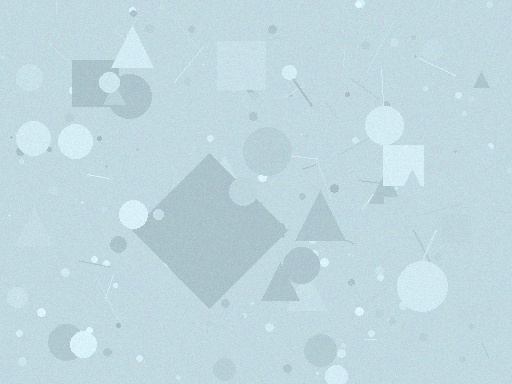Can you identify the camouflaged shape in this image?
The camouflaged shape is a diamond.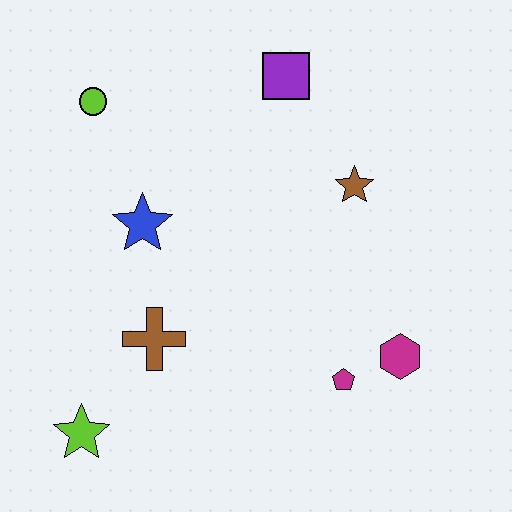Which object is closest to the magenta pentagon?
The magenta hexagon is closest to the magenta pentagon.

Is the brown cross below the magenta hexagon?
No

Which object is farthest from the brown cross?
The purple square is farthest from the brown cross.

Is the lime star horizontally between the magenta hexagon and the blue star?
No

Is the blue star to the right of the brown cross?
No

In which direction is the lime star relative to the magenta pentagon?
The lime star is to the left of the magenta pentagon.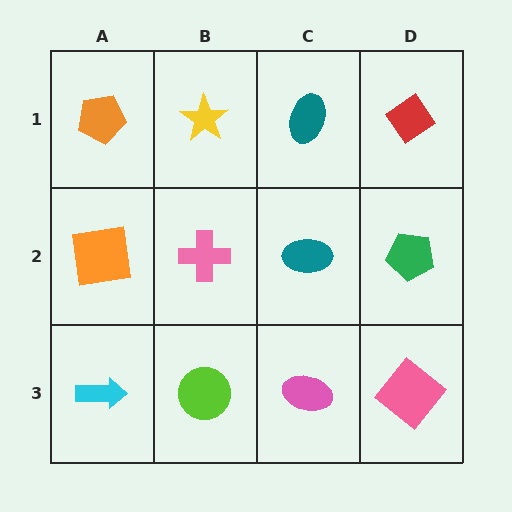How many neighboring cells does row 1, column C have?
3.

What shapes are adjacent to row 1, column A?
An orange square (row 2, column A), a yellow star (row 1, column B).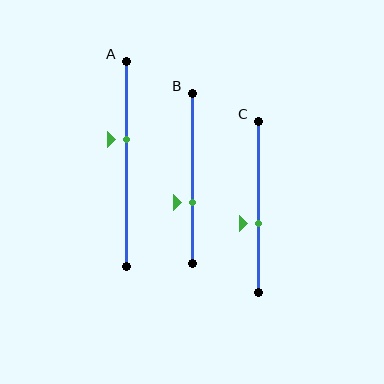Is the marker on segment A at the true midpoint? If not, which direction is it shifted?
No, the marker on segment A is shifted upward by about 12% of the segment length.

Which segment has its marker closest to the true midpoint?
Segment C has its marker closest to the true midpoint.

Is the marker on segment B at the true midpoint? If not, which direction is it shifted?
No, the marker on segment B is shifted downward by about 14% of the segment length.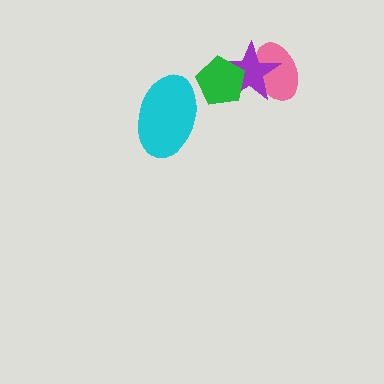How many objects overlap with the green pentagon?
1 object overlaps with the green pentagon.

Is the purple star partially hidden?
Yes, it is partially covered by another shape.